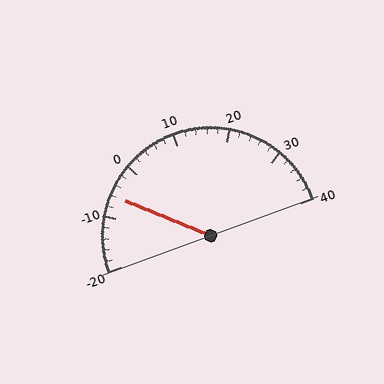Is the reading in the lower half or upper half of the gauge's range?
The reading is in the lower half of the range (-20 to 40).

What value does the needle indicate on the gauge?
The needle indicates approximately -6.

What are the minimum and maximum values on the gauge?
The gauge ranges from -20 to 40.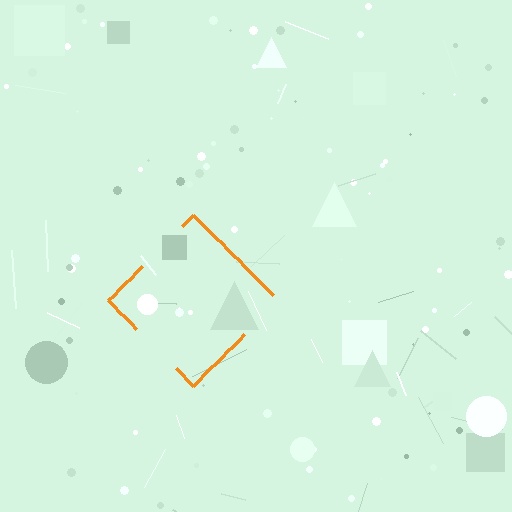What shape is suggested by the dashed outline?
The dashed outline suggests a diamond.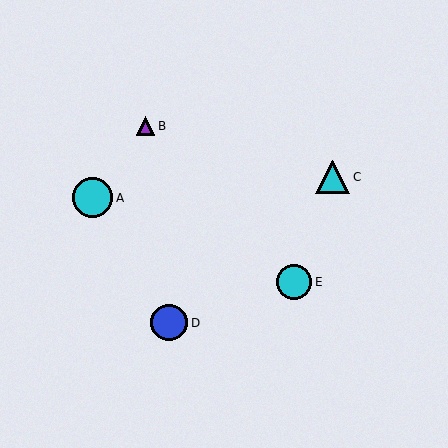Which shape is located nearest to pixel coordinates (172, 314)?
The blue circle (labeled D) at (169, 323) is nearest to that location.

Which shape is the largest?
The cyan circle (labeled A) is the largest.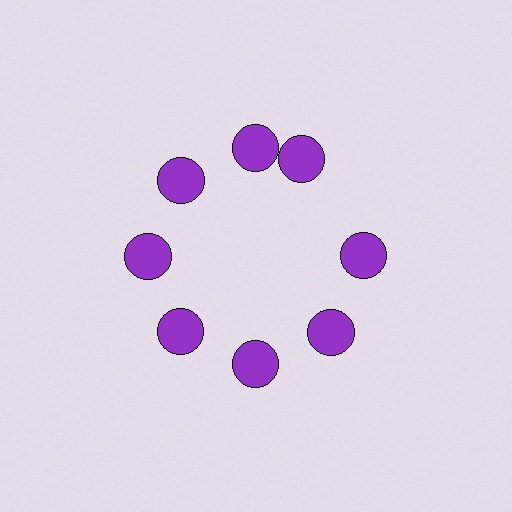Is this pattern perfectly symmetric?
No. The 8 purple circles are arranged in a ring, but one element near the 2 o'clock position is rotated out of alignment along the ring, breaking the 8-fold rotational symmetry.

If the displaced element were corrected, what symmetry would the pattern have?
It would have 8-fold rotational symmetry — the pattern would map onto itself every 45 degrees.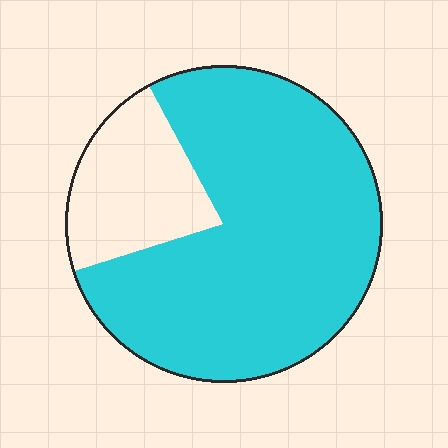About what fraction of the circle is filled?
About four fifths (4/5).